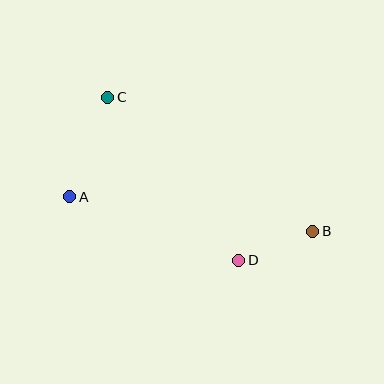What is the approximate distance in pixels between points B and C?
The distance between B and C is approximately 245 pixels.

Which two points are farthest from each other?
Points A and B are farthest from each other.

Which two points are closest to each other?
Points B and D are closest to each other.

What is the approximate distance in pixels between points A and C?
The distance between A and C is approximately 107 pixels.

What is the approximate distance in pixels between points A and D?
The distance between A and D is approximately 180 pixels.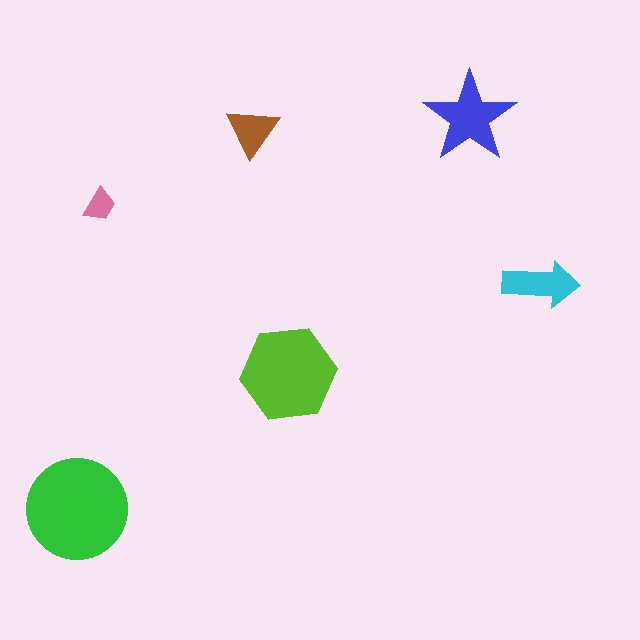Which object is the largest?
The green circle.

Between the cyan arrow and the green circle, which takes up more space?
The green circle.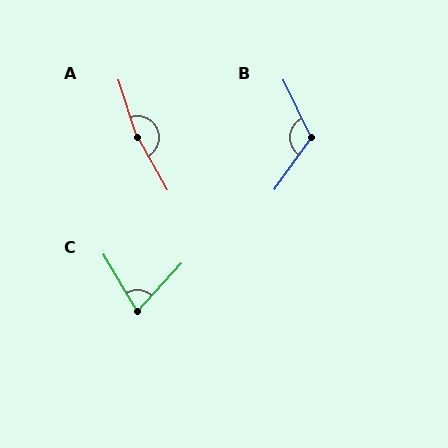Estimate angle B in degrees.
Approximately 119 degrees.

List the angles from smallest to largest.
C (73°), B (119°), A (169°).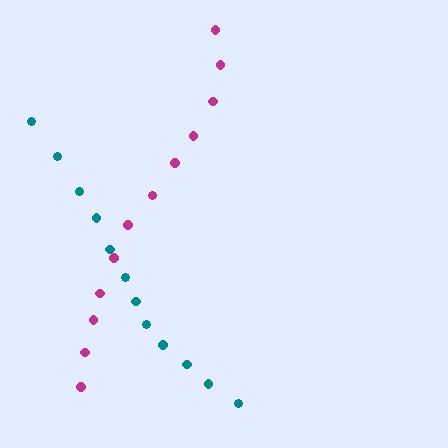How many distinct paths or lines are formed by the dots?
There are 2 distinct paths.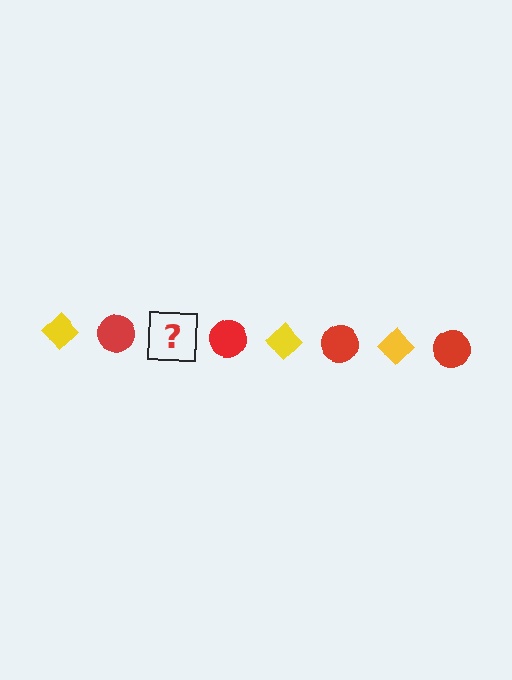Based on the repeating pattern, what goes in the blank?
The blank should be a yellow diamond.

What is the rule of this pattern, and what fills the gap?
The rule is that the pattern alternates between yellow diamond and red circle. The gap should be filled with a yellow diamond.